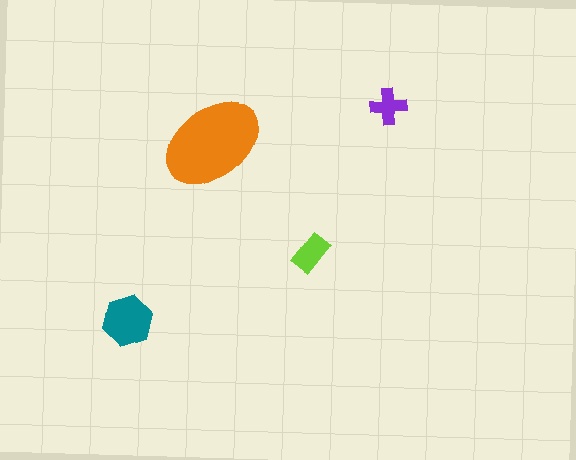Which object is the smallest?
The purple cross.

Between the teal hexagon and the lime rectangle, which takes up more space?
The teal hexagon.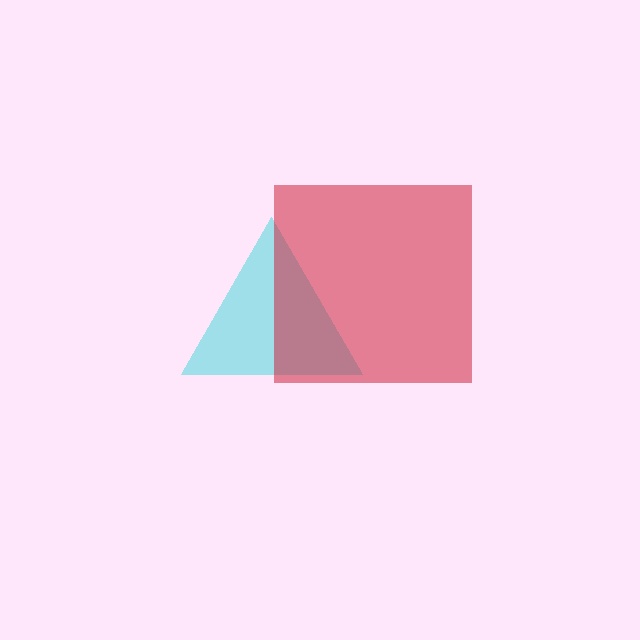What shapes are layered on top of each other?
The layered shapes are: a cyan triangle, a red square.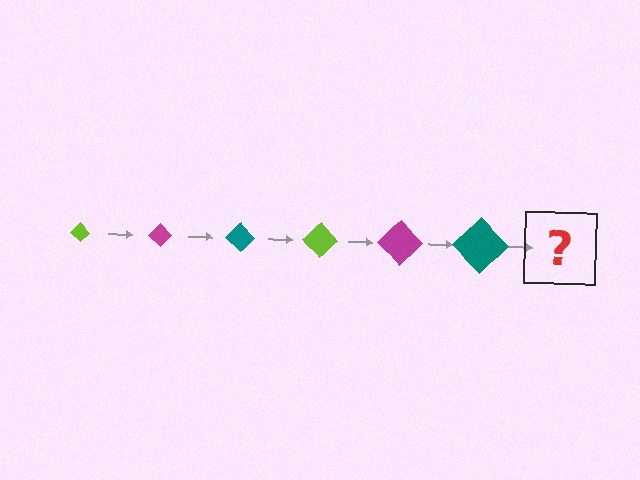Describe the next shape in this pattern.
It should be a lime diamond, larger than the previous one.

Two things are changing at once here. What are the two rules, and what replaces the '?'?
The two rules are that the diamond grows larger each step and the color cycles through lime, magenta, and teal. The '?' should be a lime diamond, larger than the previous one.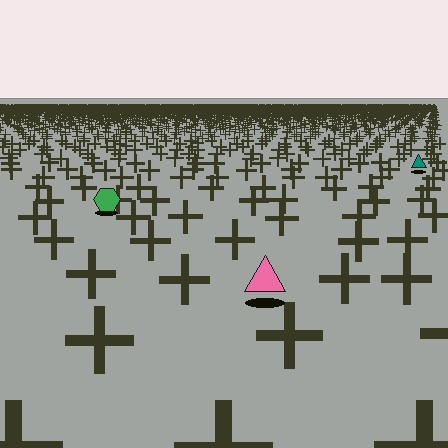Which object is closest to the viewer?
The pink triangle is closest. The texture marks near it are larger and more spread out.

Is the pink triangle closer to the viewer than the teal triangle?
Yes. The pink triangle is closer — you can tell from the texture gradient: the ground texture is coarser near it.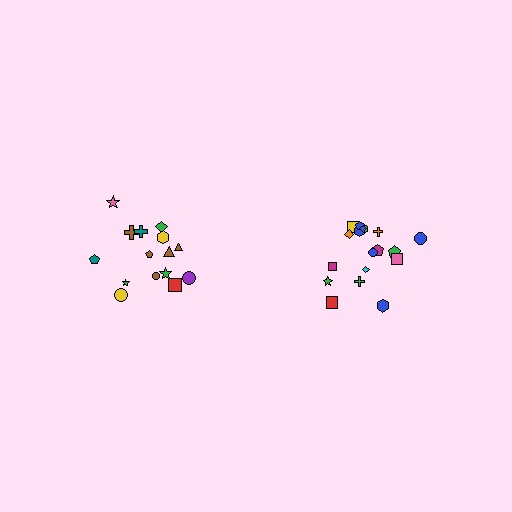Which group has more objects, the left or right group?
The right group.